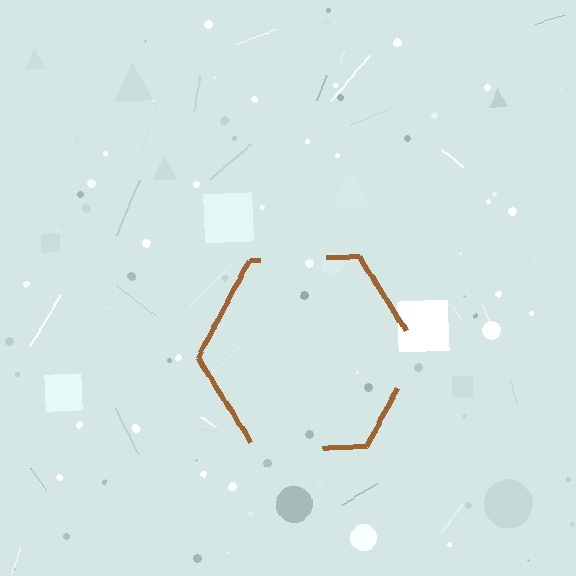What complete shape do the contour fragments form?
The contour fragments form a hexagon.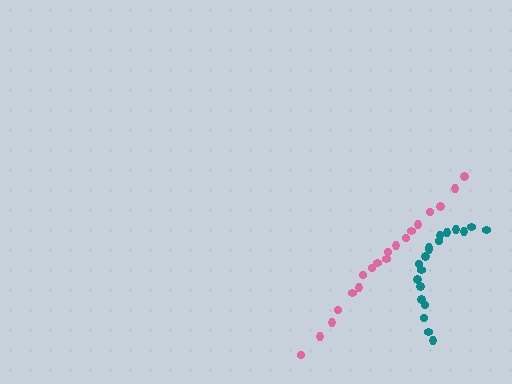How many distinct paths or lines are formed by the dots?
There are 2 distinct paths.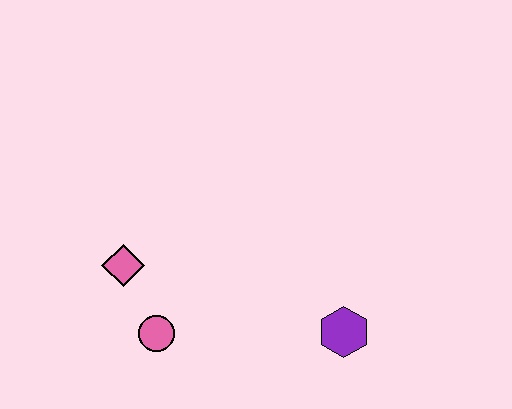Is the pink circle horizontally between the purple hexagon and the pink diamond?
Yes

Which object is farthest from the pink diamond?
The purple hexagon is farthest from the pink diamond.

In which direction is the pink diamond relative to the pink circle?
The pink diamond is above the pink circle.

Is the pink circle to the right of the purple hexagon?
No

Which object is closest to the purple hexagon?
The pink circle is closest to the purple hexagon.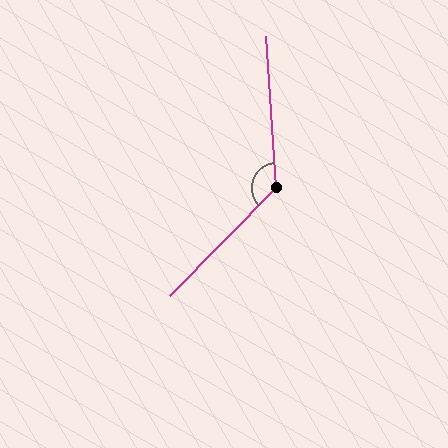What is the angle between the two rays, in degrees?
Approximately 132 degrees.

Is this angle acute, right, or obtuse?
It is obtuse.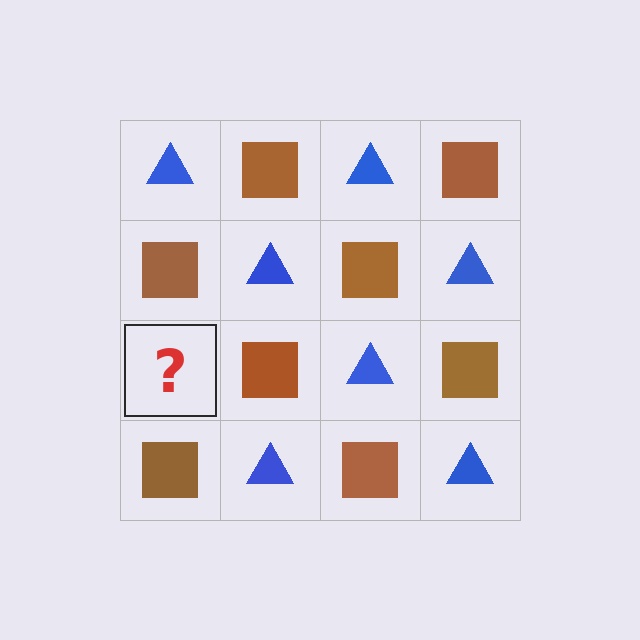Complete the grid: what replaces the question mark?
The question mark should be replaced with a blue triangle.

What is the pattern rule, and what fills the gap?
The rule is that it alternates blue triangle and brown square in a checkerboard pattern. The gap should be filled with a blue triangle.